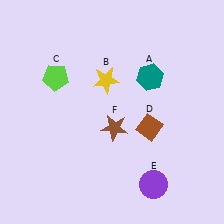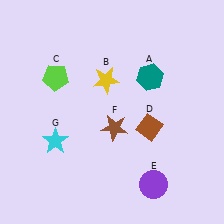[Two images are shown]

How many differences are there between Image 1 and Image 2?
There is 1 difference between the two images.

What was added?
A cyan star (G) was added in Image 2.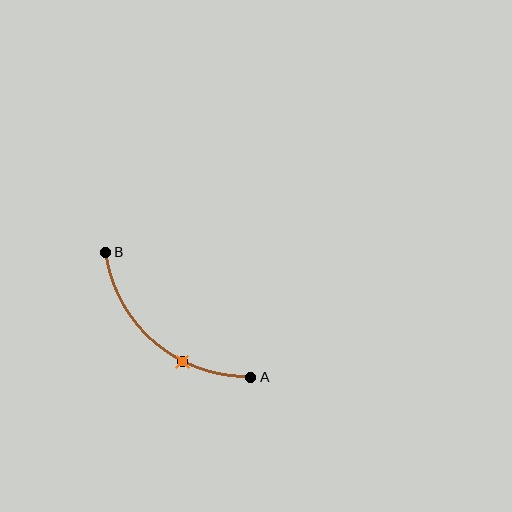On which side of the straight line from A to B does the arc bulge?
The arc bulges below and to the left of the straight line connecting A and B.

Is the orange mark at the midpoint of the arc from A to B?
No. The orange mark lies on the arc but is closer to endpoint A. The arc midpoint would be at the point on the curve equidistant along the arc from both A and B.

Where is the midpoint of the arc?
The arc midpoint is the point on the curve farthest from the straight line joining A and B. It sits below and to the left of that line.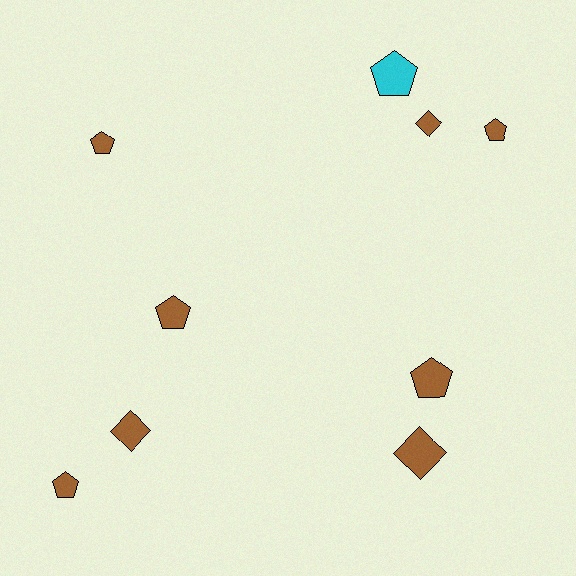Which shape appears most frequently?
Pentagon, with 6 objects.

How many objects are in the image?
There are 9 objects.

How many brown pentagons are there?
There are 5 brown pentagons.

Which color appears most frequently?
Brown, with 8 objects.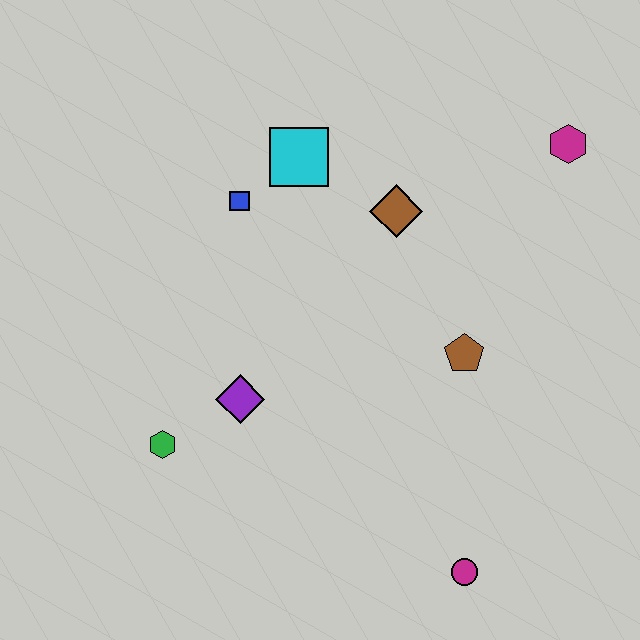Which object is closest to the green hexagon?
The purple diamond is closest to the green hexagon.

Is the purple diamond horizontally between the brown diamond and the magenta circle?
No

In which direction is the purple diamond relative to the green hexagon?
The purple diamond is to the right of the green hexagon.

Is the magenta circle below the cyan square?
Yes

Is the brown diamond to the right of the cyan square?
Yes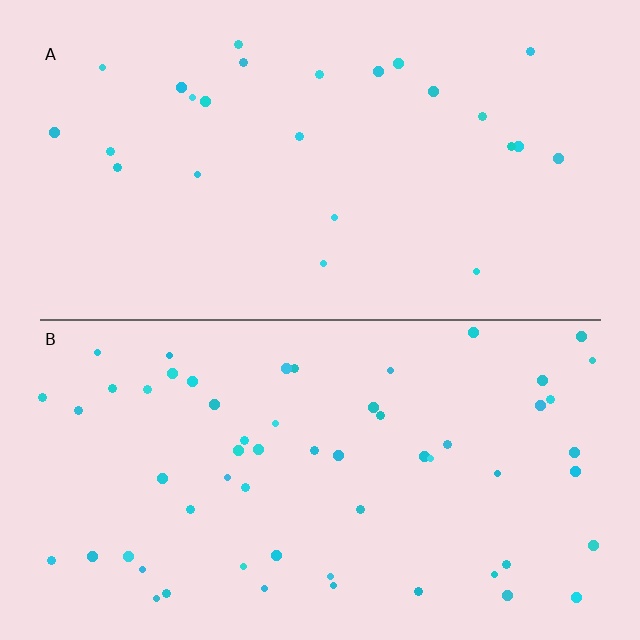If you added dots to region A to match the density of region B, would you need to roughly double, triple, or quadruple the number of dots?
Approximately double.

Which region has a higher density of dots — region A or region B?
B (the bottom).